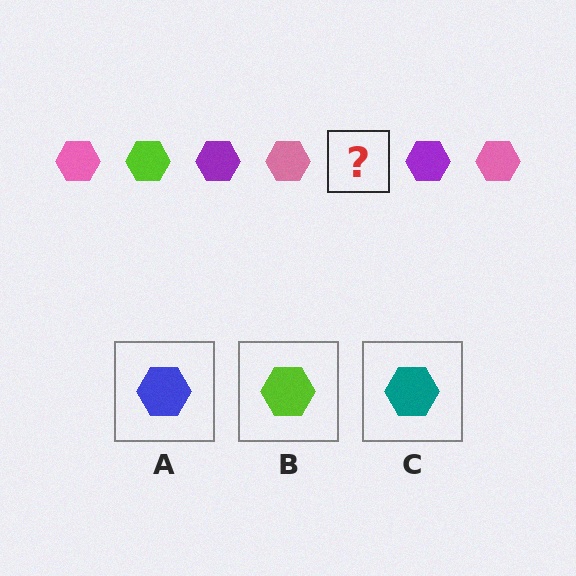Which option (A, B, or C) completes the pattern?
B.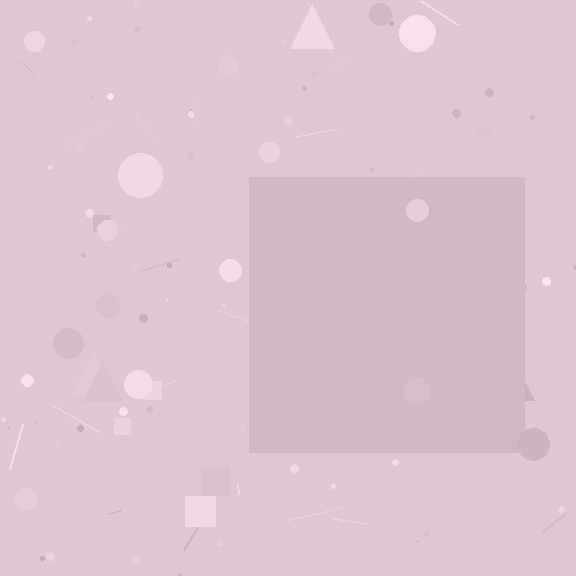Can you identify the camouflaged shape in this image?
The camouflaged shape is a square.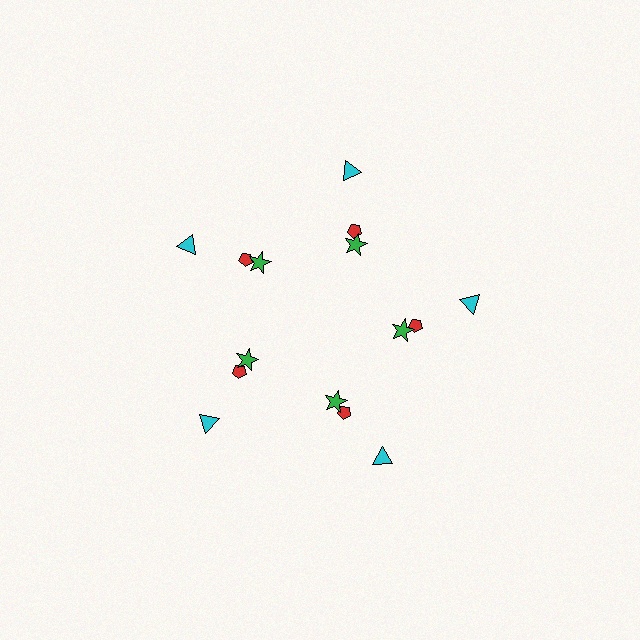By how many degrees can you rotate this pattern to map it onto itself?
The pattern maps onto itself every 72 degrees of rotation.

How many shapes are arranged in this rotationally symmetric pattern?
There are 15 shapes, arranged in 5 groups of 3.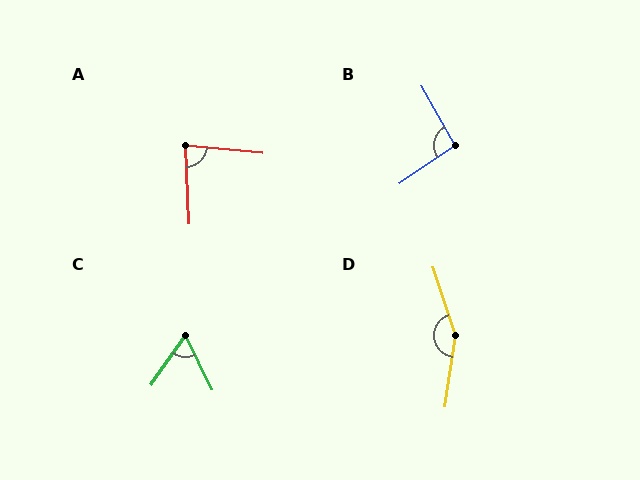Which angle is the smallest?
C, at approximately 61 degrees.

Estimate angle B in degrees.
Approximately 95 degrees.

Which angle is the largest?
D, at approximately 154 degrees.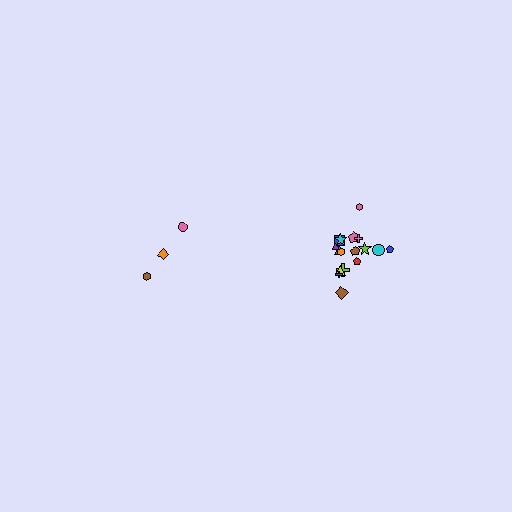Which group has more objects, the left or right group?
The right group.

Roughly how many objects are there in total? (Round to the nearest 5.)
Roughly 20 objects in total.